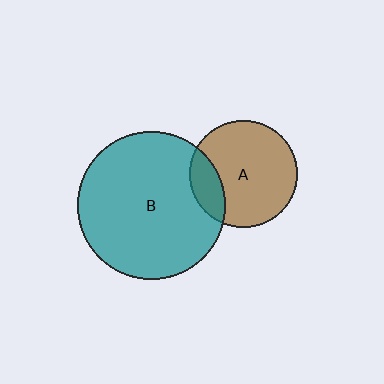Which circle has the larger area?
Circle B (teal).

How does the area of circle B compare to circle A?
Approximately 1.9 times.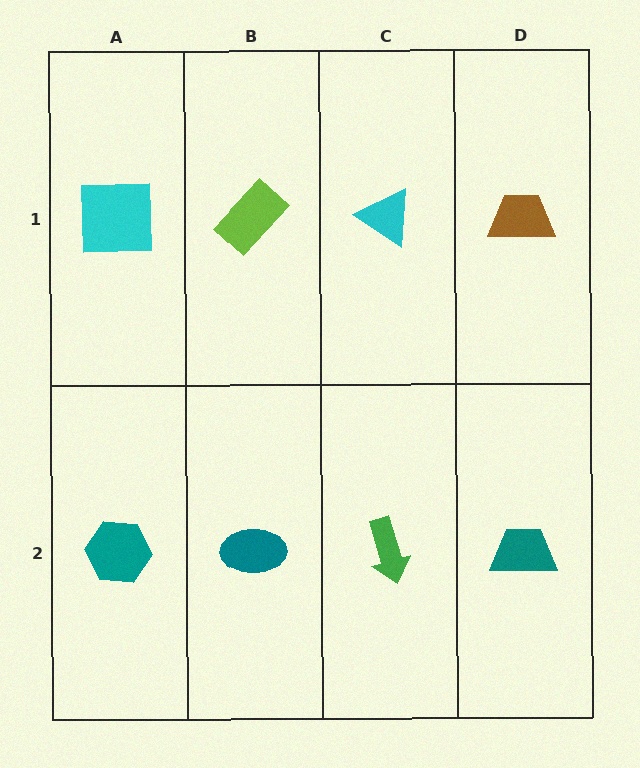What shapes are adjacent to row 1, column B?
A teal ellipse (row 2, column B), a cyan square (row 1, column A), a cyan triangle (row 1, column C).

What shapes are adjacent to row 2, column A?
A cyan square (row 1, column A), a teal ellipse (row 2, column B).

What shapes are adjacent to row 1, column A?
A teal hexagon (row 2, column A), a lime rectangle (row 1, column B).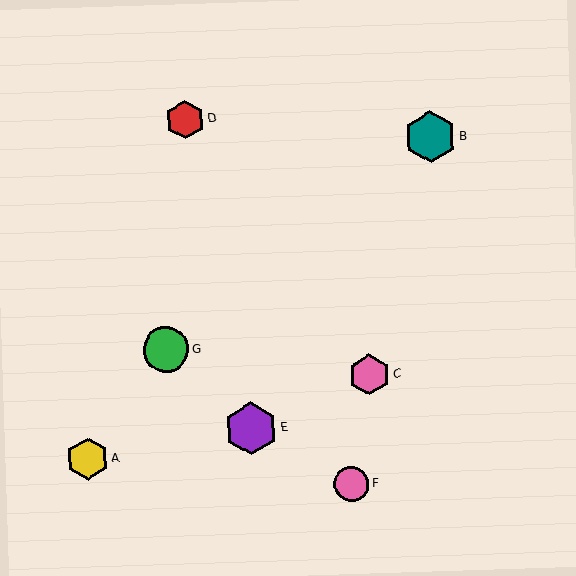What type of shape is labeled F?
Shape F is a pink circle.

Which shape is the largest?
The purple hexagon (labeled E) is the largest.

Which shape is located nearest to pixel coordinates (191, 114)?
The red hexagon (labeled D) at (185, 120) is nearest to that location.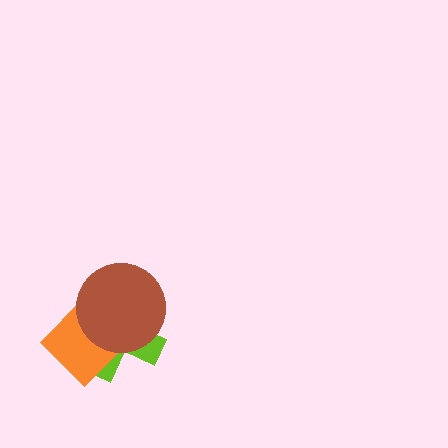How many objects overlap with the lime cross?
2 objects overlap with the lime cross.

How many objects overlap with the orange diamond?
2 objects overlap with the orange diamond.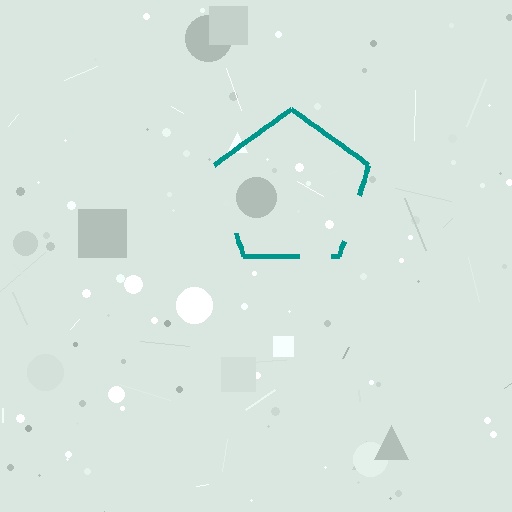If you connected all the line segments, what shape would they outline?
They would outline a pentagon.